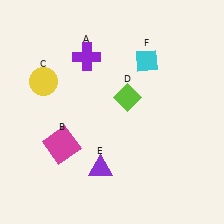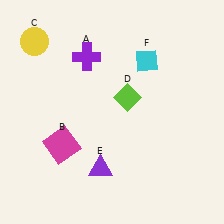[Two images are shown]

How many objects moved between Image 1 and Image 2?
1 object moved between the two images.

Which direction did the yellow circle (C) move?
The yellow circle (C) moved up.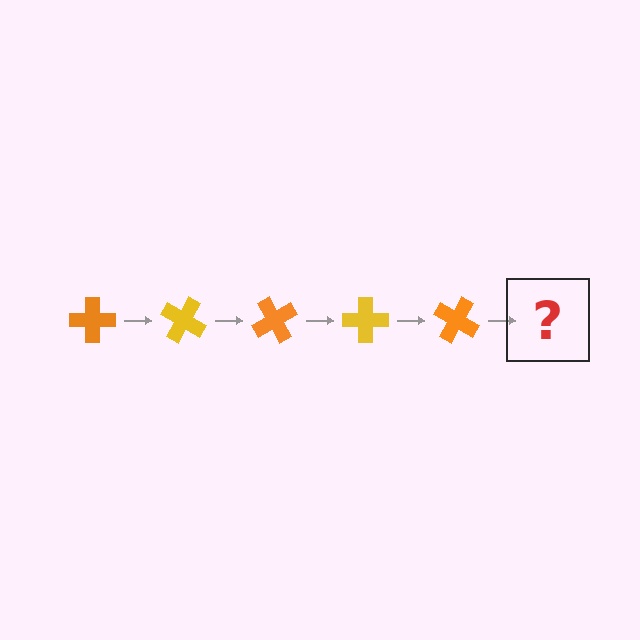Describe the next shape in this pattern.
It should be a yellow cross, rotated 150 degrees from the start.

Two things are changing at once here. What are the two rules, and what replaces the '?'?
The two rules are that it rotates 30 degrees each step and the color cycles through orange and yellow. The '?' should be a yellow cross, rotated 150 degrees from the start.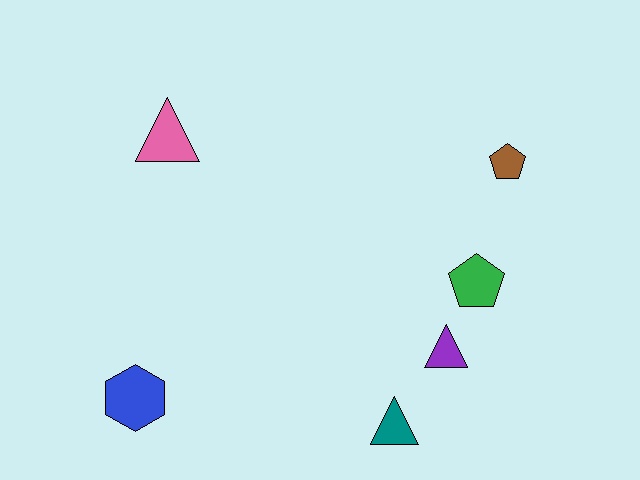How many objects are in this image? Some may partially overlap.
There are 6 objects.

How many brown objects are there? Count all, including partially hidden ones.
There is 1 brown object.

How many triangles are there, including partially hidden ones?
There are 3 triangles.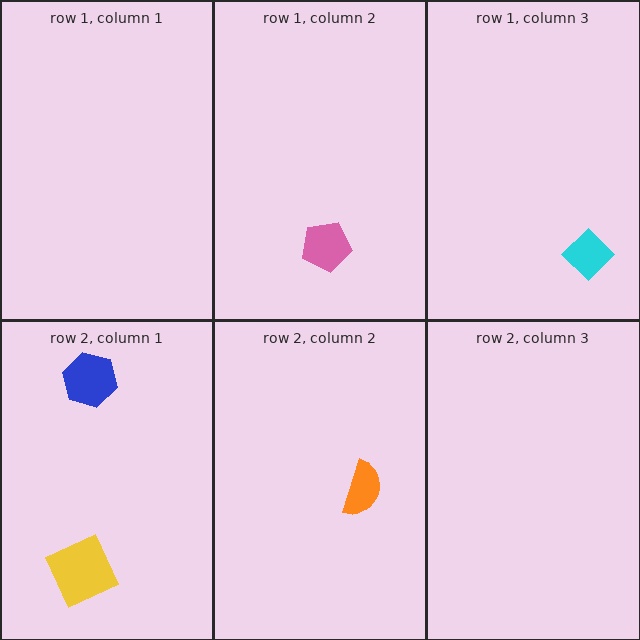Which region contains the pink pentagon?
The row 1, column 2 region.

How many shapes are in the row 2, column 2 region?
1.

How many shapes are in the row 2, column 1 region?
2.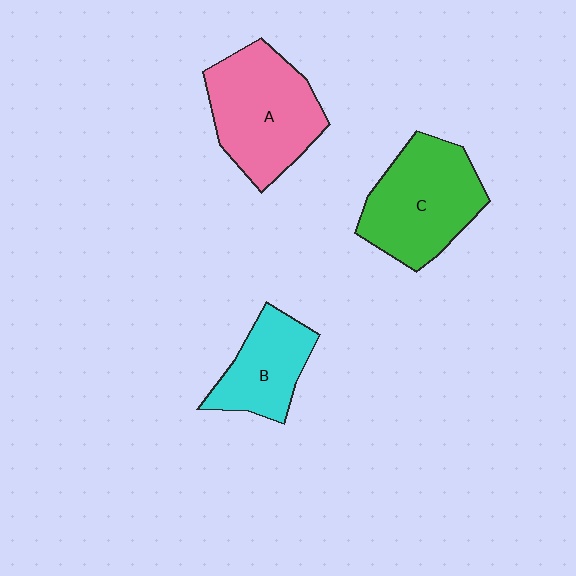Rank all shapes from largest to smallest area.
From largest to smallest: A (pink), C (green), B (cyan).